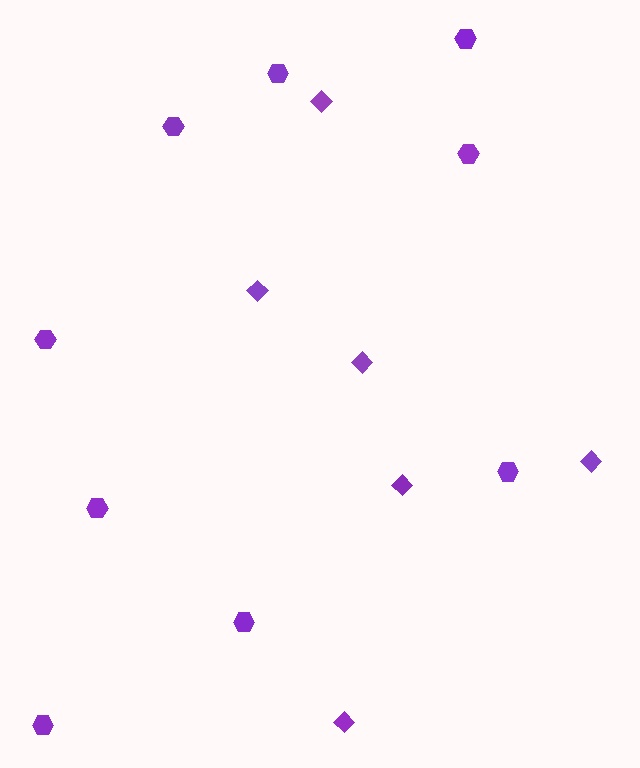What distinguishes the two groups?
There are 2 groups: one group of hexagons (9) and one group of diamonds (6).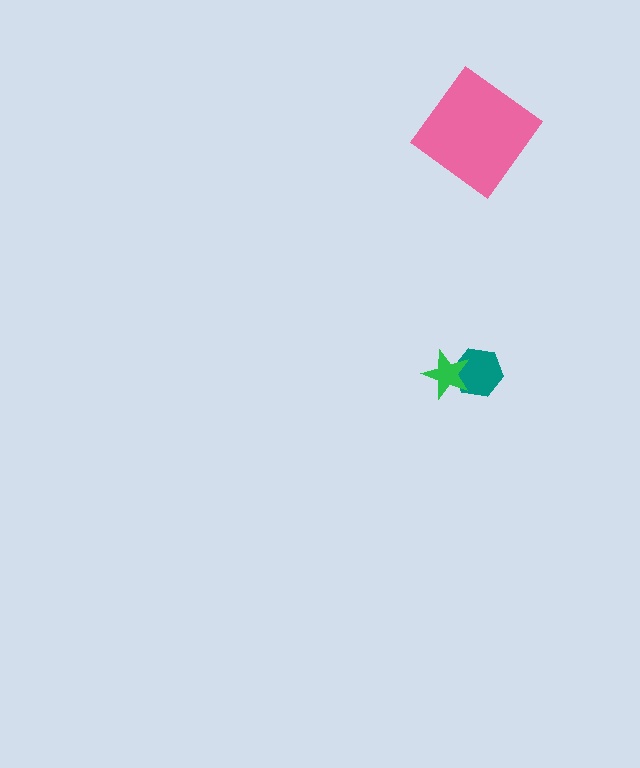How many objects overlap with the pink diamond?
0 objects overlap with the pink diamond.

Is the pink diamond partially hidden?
No, no other shape covers it.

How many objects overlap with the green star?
1 object overlaps with the green star.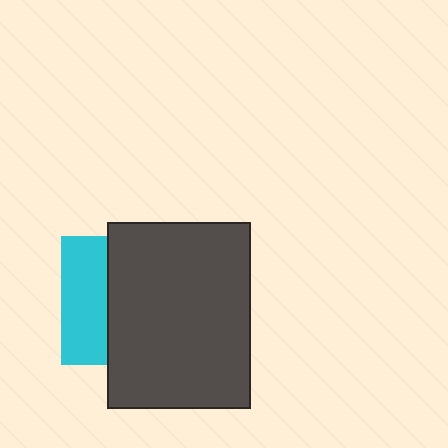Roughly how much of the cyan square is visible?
A small part of it is visible (roughly 35%).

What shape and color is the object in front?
The object in front is a dark gray rectangle.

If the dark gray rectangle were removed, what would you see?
You would see the complete cyan square.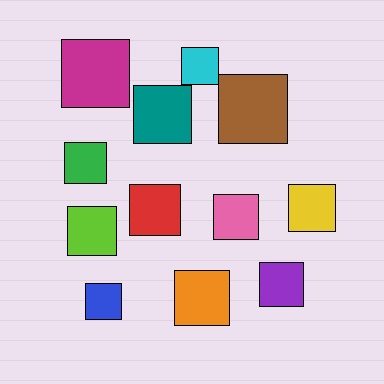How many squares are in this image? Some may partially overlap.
There are 12 squares.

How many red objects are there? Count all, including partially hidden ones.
There is 1 red object.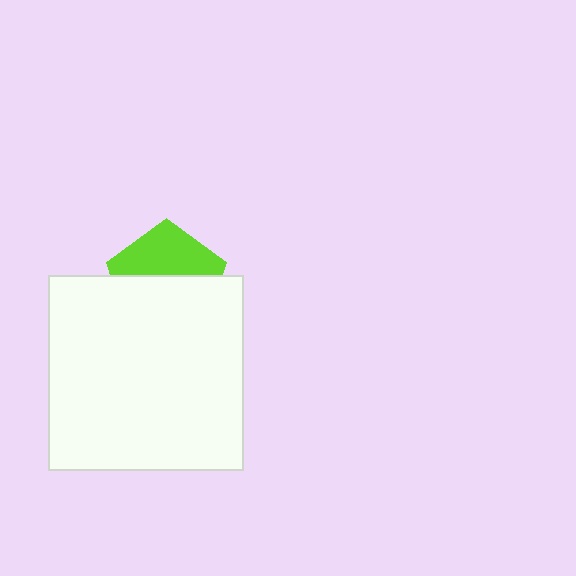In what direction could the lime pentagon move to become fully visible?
The lime pentagon could move up. That would shift it out from behind the white square entirely.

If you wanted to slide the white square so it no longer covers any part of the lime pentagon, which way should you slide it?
Slide it down — that is the most direct way to separate the two shapes.